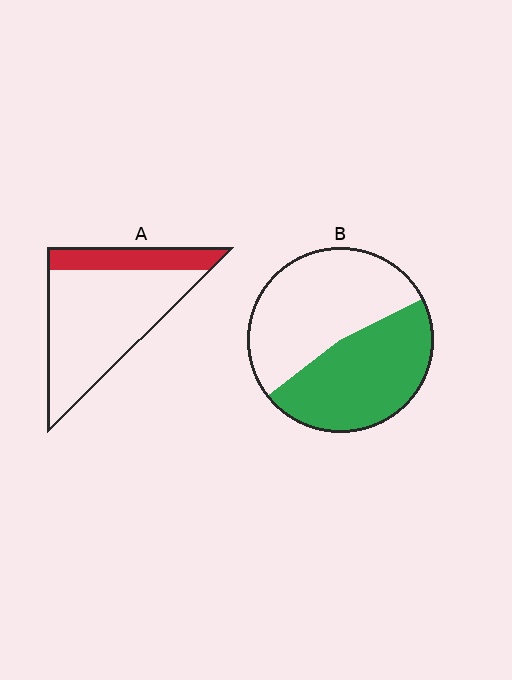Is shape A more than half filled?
No.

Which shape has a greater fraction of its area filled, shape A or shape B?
Shape B.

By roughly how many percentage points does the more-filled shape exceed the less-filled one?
By roughly 25 percentage points (B over A).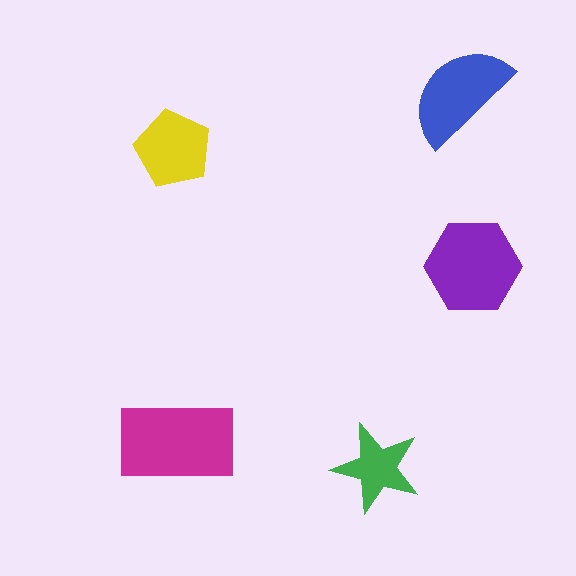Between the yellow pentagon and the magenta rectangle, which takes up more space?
The magenta rectangle.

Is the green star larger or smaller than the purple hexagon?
Smaller.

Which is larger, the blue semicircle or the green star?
The blue semicircle.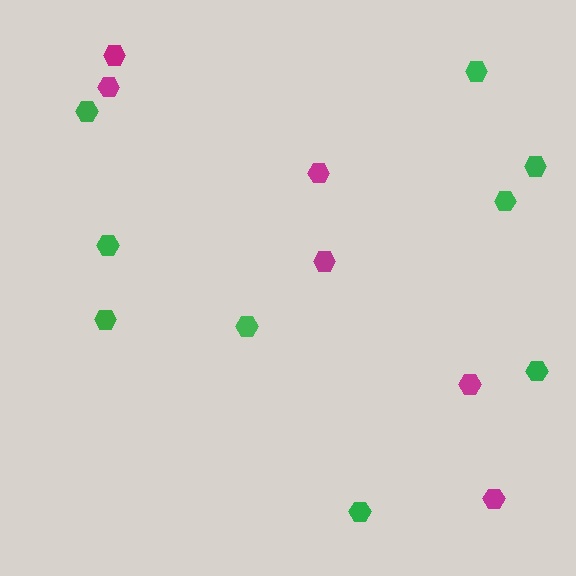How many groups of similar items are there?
There are 2 groups: one group of green hexagons (9) and one group of magenta hexagons (6).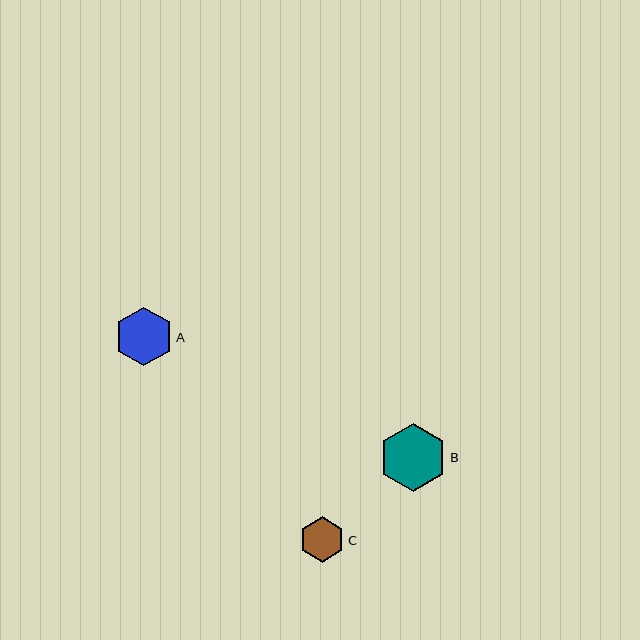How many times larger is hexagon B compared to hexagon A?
Hexagon B is approximately 1.2 times the size of hexagon A.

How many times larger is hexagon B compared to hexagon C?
Hexagon B is approximately 1.5 times the size of hexagon C.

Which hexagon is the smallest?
Hexagon C is the smallest with a size of approximately 45 pixels.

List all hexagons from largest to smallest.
From largest to smallest: B, A, C.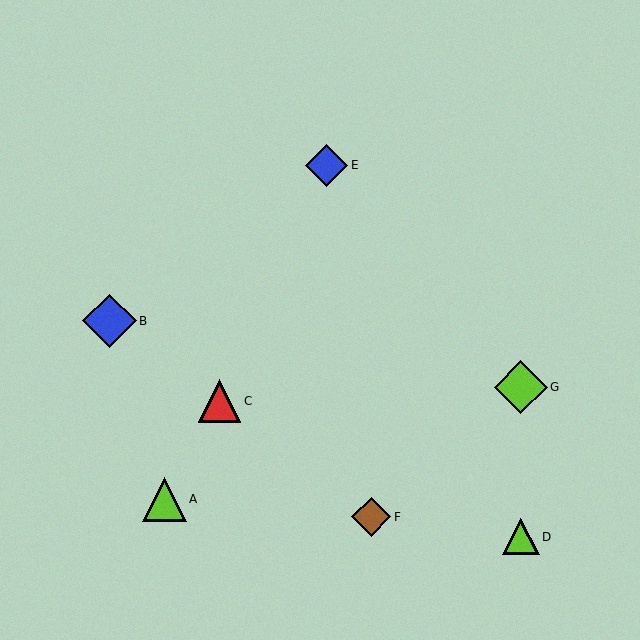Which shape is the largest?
The blue diamond (labeled B) is the largest.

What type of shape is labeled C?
Shape C is a red triangle.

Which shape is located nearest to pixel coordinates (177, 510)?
The lime triangle (labeled A) at (164, 499) is nearest to that location.